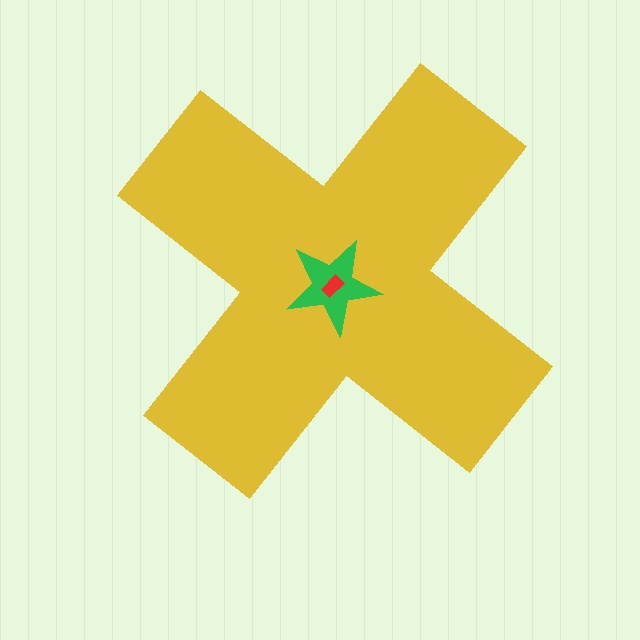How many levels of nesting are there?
3.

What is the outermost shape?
The yellow cross.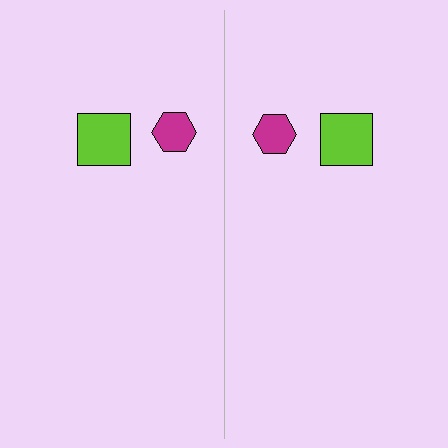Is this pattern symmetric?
Yes, this pattern has bilateral (reflection) symmetry.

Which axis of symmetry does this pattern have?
The pattern has a vertical axis of symmetry running through the center of the image.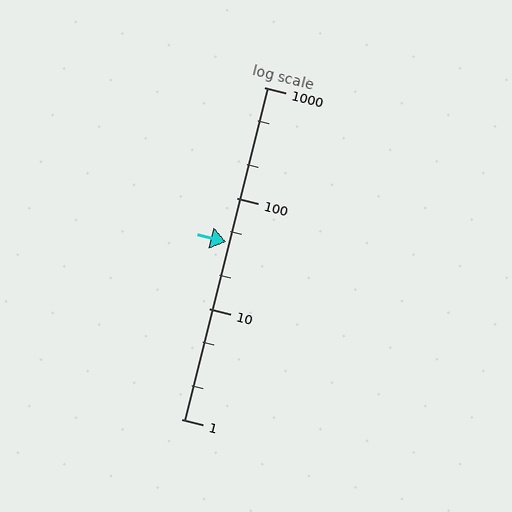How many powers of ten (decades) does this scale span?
The scale spans 3 decades, from 1 to 1000.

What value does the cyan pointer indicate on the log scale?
The pointer indicates approximately 40.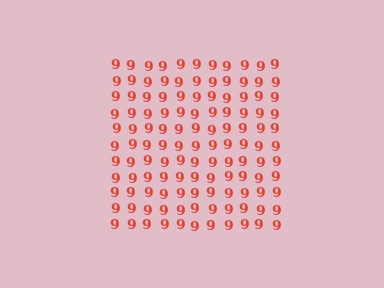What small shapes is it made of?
It is made of small digit 9's.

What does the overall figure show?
The overall figure shows a square.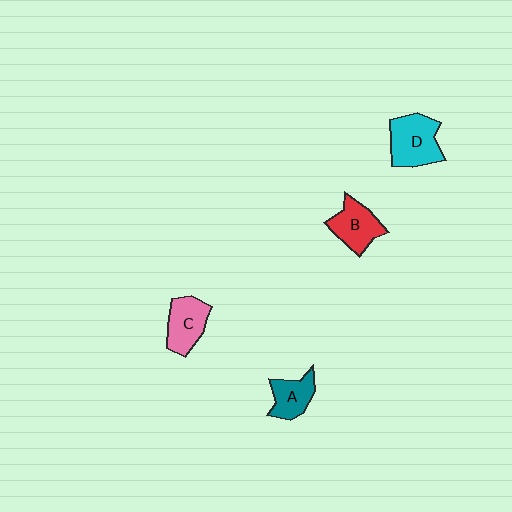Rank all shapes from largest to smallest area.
From largest to smallest: D (cyan), B (red), C (pink), A (teal).